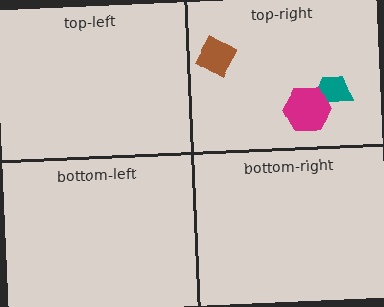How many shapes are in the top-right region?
3.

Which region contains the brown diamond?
The top-right region.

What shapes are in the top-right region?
The teal trapezoid, the magenta hexagon, the brown diamond.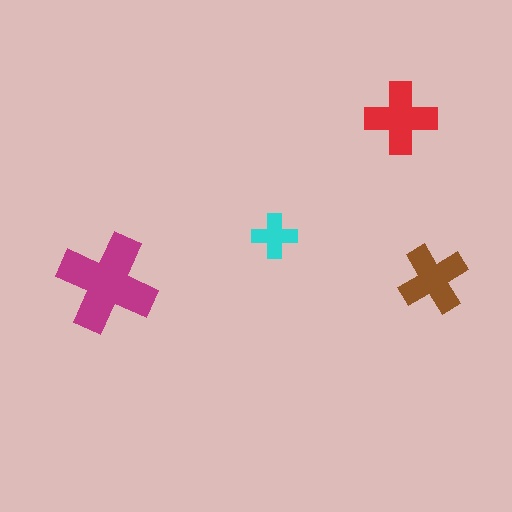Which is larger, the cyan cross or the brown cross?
The brown one.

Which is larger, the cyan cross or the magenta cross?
The magenta one.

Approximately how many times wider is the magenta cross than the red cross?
About 1.5 times wider.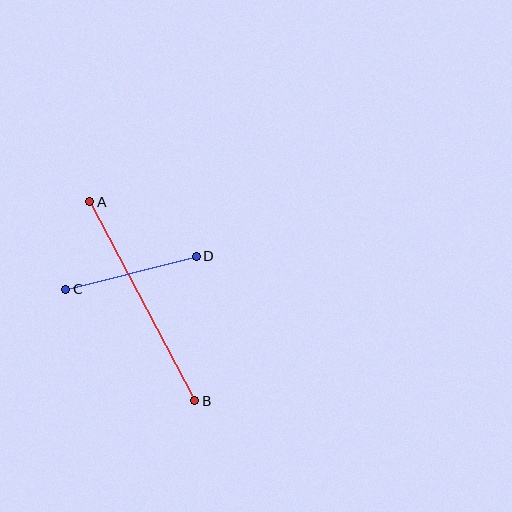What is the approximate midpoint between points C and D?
The midpoint is at approximately (131, 273) pixels.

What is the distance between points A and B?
The distance is approximately 225 pixels.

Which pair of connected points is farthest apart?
Points A and B are farthest apart.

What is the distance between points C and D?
The distance is approximately 135 pixels.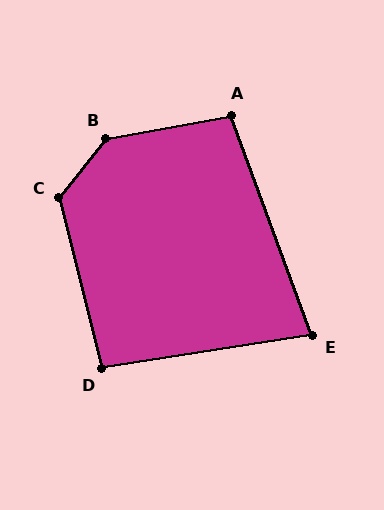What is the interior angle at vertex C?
Approximately 127 degrees (obtuse).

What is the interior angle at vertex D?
Approximately 95 degrees (obtuse).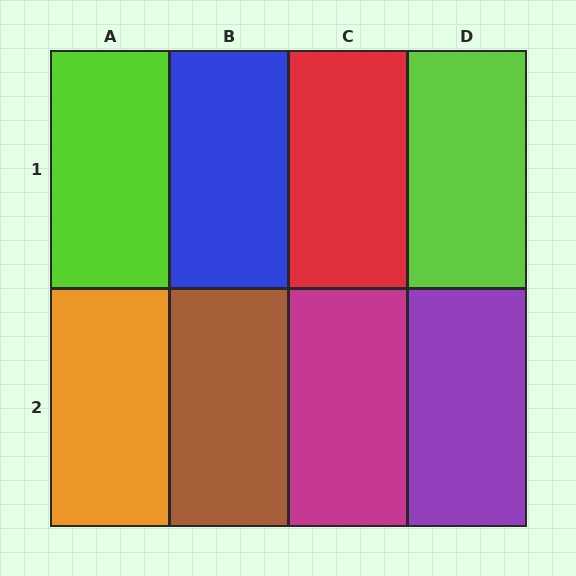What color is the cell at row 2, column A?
Orange.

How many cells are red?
1 cell is red.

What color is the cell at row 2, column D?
Purple.